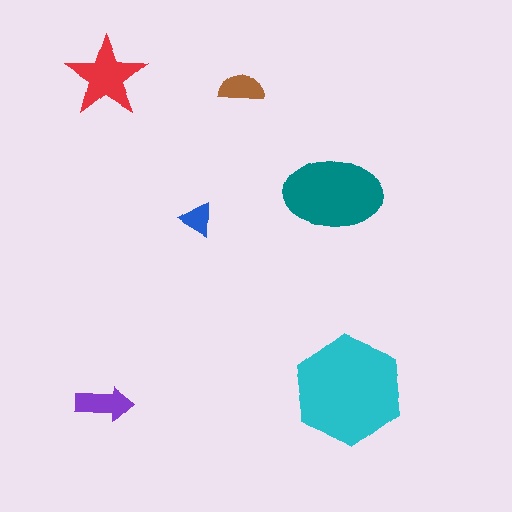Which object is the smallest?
The blue triangle.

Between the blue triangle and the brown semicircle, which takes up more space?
The brown semicircle.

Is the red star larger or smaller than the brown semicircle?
Larger.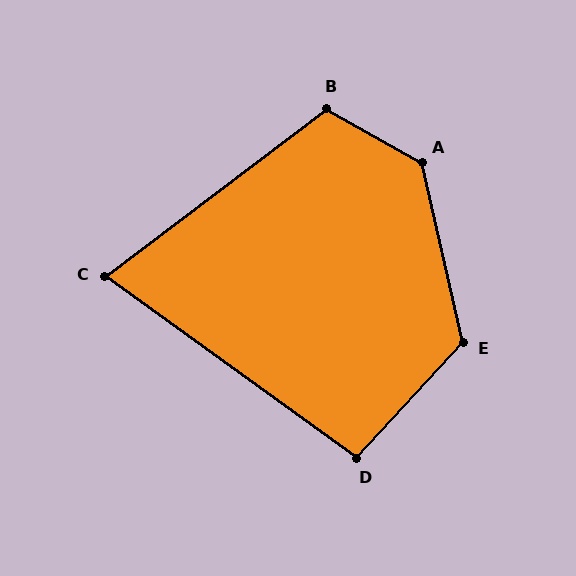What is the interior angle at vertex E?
Approximately 124 degrees (obtuse).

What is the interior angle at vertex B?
Approximately 113 degrees (obtuse).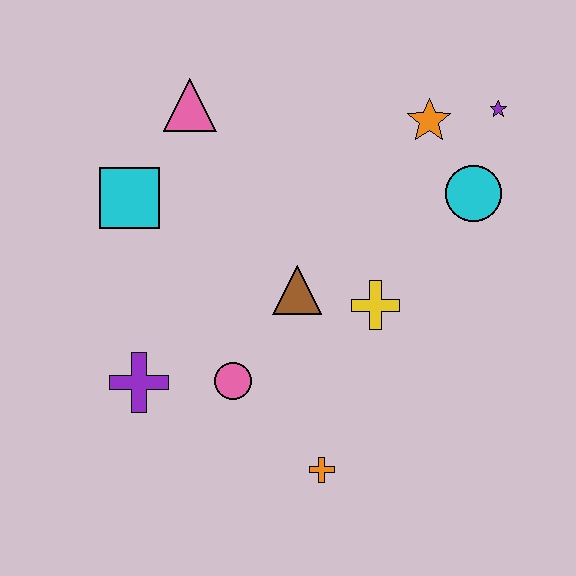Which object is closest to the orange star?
The purple star is closest to the orange star.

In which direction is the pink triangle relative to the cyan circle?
The pink triangle is to the left of the cyan circle.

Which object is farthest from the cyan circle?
The purple cross is farthest from the cyan circle.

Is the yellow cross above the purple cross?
Yes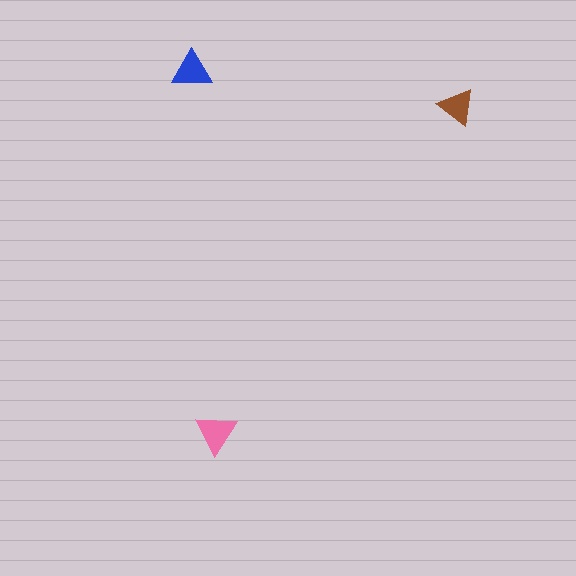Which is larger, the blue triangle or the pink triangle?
The pink one.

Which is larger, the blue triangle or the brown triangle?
The blue one.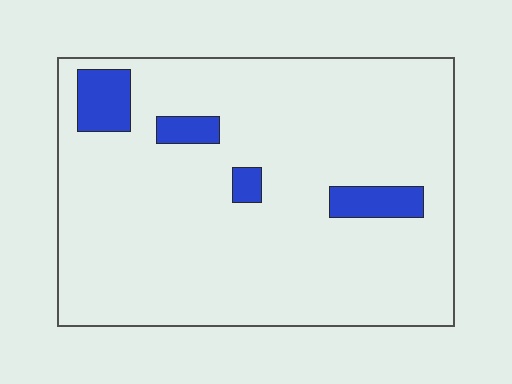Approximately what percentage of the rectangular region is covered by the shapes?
Approximately 10%.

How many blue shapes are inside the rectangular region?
4.